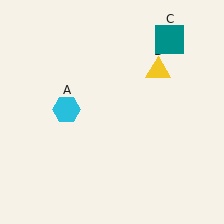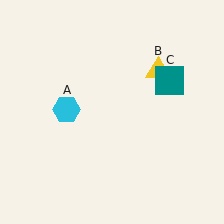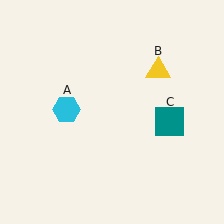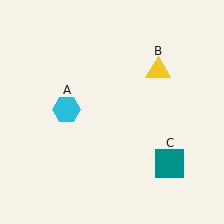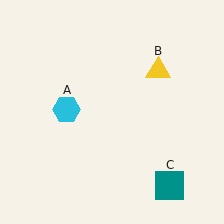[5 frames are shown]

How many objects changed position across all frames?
1 object changed position: teal square (object C).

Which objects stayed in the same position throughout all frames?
Cyan hexagon (object A) and yellow triangle (object B) remained stationary.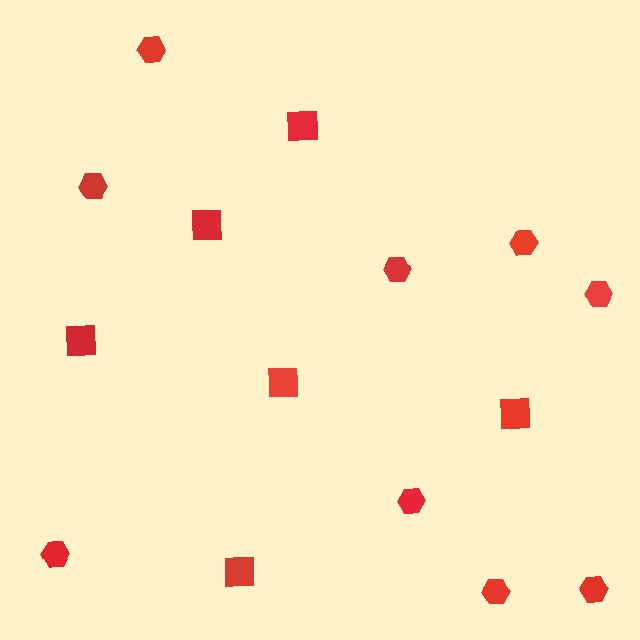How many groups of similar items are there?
There are 2 groups: one group of hexagons (9) and one group of squares (6).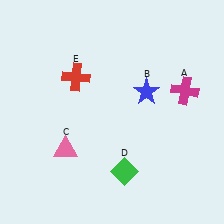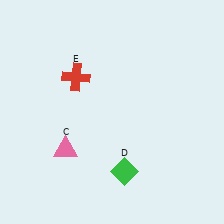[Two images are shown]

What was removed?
The magenta cross (A), the blue star (B) were removed in Image 2.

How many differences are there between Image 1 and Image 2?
There are 2 differences between the two images.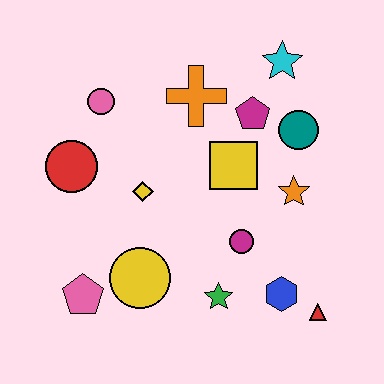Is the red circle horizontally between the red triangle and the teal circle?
No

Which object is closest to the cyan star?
The magenta pentagon is closest to the cyan star.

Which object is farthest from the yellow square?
The pink pentagon is farthest from the yellow square.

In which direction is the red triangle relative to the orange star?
The red triangle is below the orange star.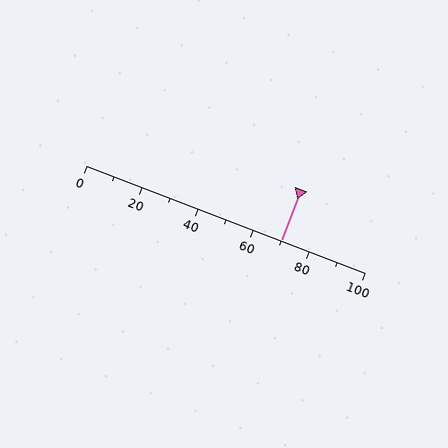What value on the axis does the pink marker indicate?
The marker indicates approximately 70.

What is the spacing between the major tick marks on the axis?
The major ticks are spaced 20 apart.